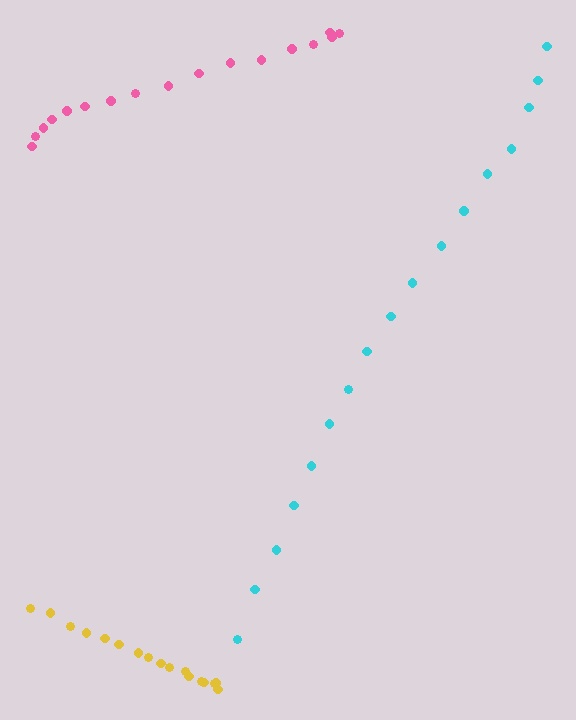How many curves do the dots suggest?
There are 3 distinct paths.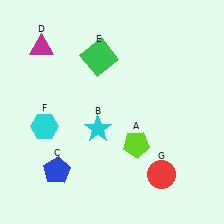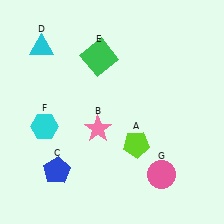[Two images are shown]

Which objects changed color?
B changed from cyan to pink. D changed from magenta to cyan. G changed from red to pink.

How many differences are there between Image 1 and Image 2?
There are 3 differences between the two images.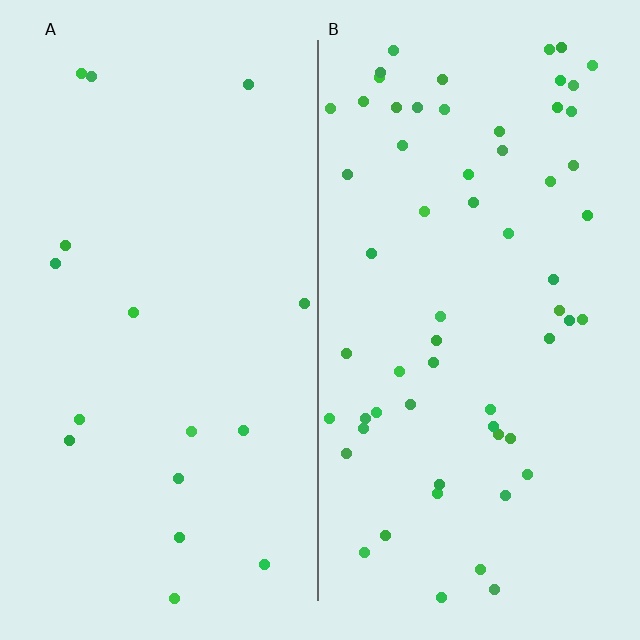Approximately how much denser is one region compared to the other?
Approximately 3.7× — region B over region A.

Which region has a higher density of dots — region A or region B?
B (the right).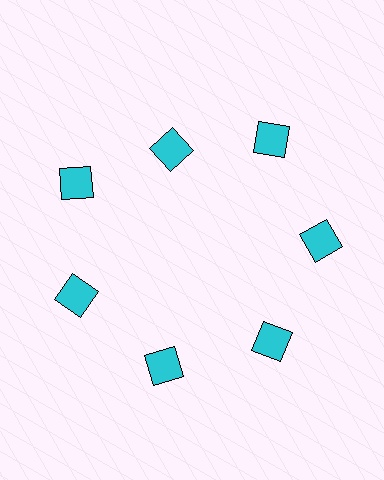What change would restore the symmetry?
The symmetry would be restored by moving it outward, back onto the ring so that all 7 squares sit at equal angles and equal distance from the center.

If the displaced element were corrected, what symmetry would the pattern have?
It would have 7-fold rotational symmetry — the pattern would map onto itself every 51 degrees.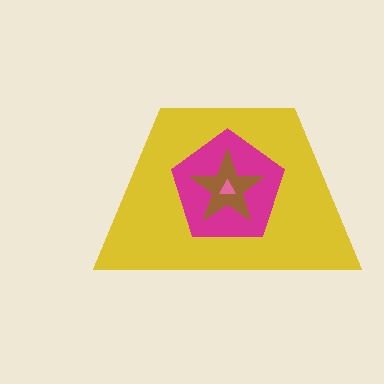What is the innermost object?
The pink triangle.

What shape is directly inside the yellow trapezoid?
The magenta pentagon.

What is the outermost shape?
The yellow trapezoid.